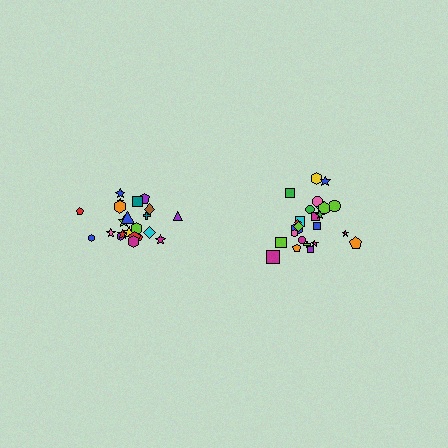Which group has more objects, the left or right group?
The right group.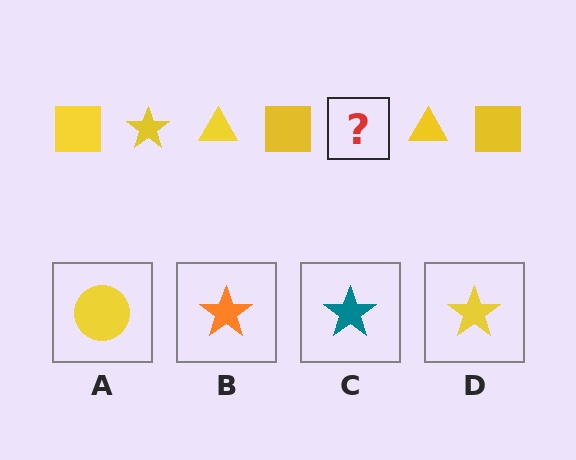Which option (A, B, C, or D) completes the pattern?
D.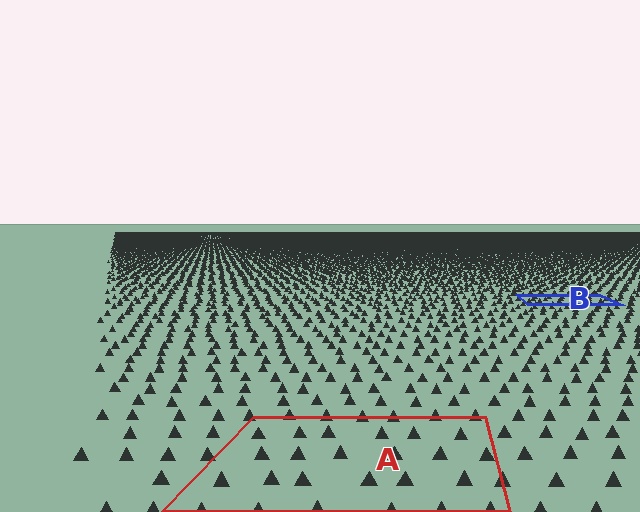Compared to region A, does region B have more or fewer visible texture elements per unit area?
Region B has more texture elements per unit area — they are packed more densely because it is farther away.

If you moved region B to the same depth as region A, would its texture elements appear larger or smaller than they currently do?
They would appear larger. At a closer depth, the same texture elements are projected at a bigger on-screen size.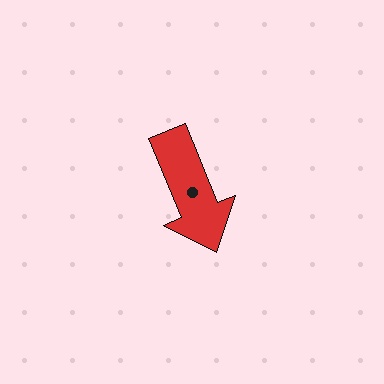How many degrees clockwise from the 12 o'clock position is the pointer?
Approximately 158 degrees.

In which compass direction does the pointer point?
South.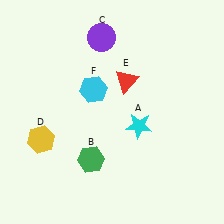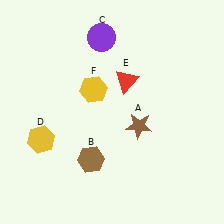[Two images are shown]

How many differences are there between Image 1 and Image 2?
There are 3 differences between the two images.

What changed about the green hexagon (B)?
In Image 1, B is green. In Image 2, it changed to brown.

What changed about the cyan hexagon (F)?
In Image 1, F is cyan. In Image 2, it changed to yellow.